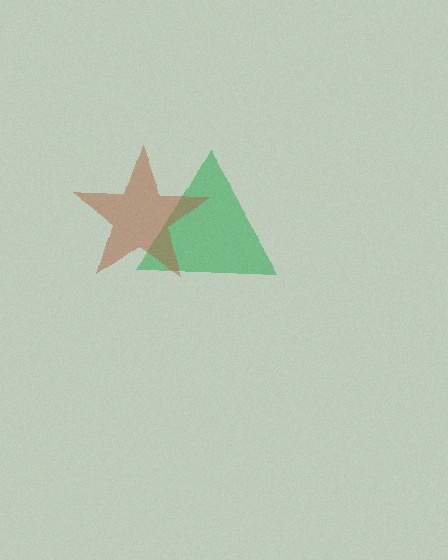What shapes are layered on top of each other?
The layered shapes are: a green triangle, a brown star.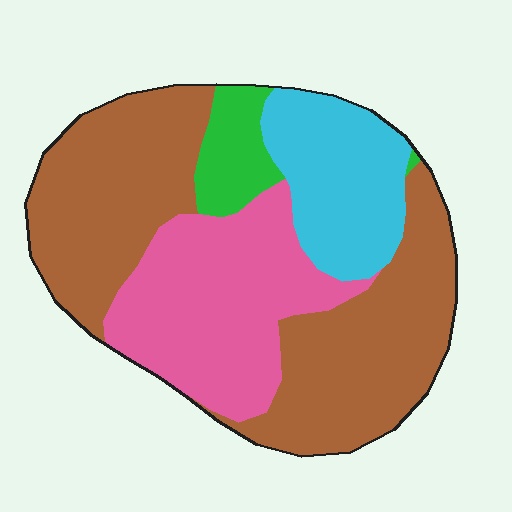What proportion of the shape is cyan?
Cyan takes up about one sixth (1/6) of the shape.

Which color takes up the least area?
Green, at roughly 5%.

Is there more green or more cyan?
Cyan.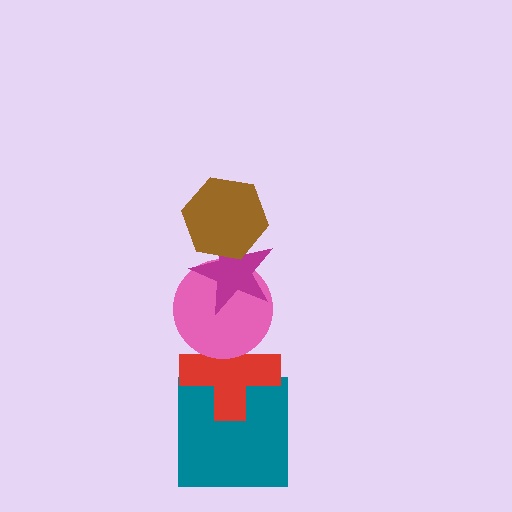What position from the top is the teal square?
The teal square is 5th from the top.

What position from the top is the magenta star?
The magenta star is 2nd from the top.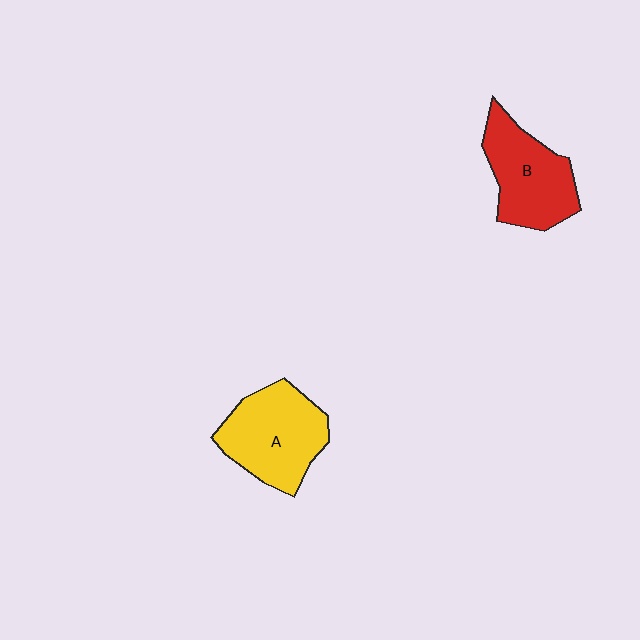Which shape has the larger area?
Shape A (yellow).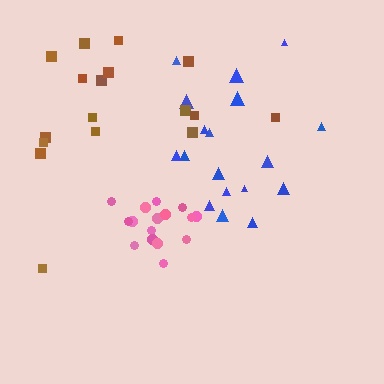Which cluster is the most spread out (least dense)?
Brown.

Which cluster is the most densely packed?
Pink.